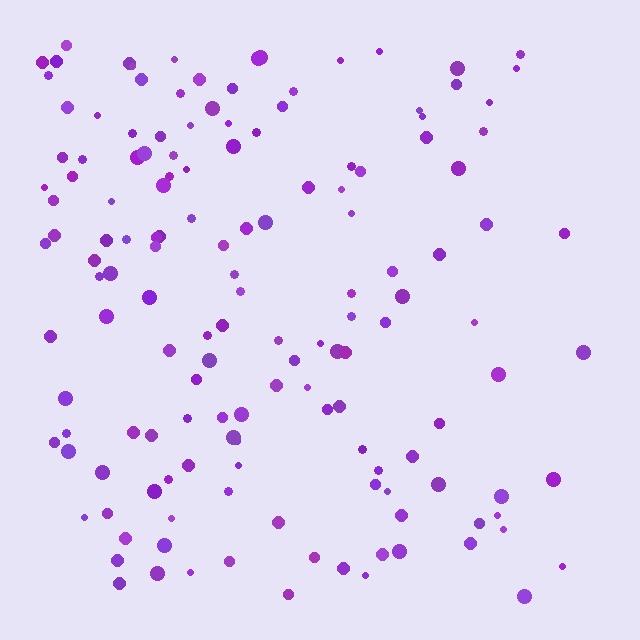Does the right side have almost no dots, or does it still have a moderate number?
Still a moderate number, just noticeably fewer than the left.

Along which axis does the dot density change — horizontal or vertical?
Horizontal.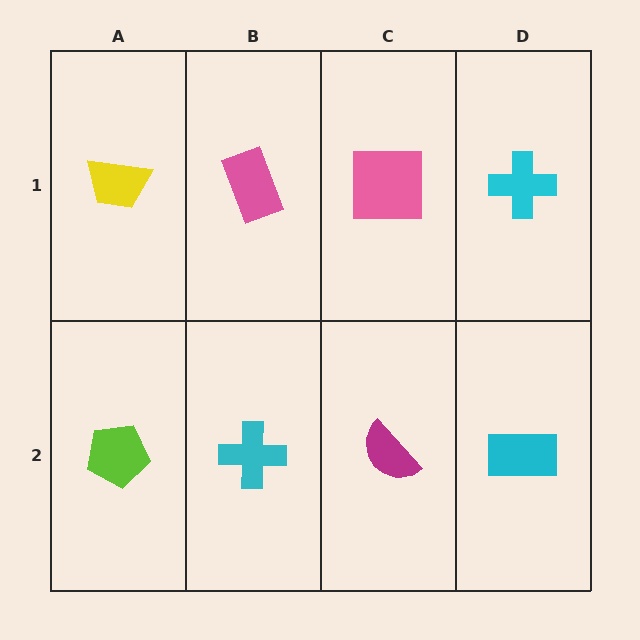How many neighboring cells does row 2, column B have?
3.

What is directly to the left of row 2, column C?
A cyan cross.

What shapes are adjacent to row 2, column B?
A pink rectangle (row 1, column B), a lime pentagon (row 2, column A), a magenta semicircle (row 2, column C).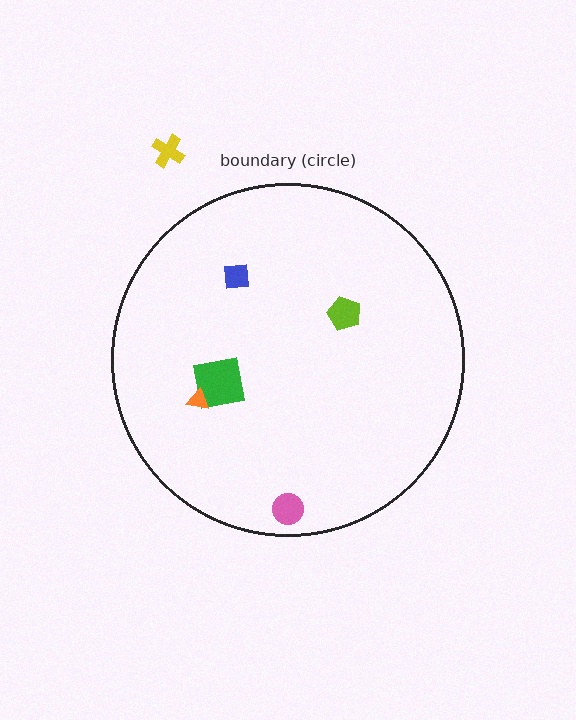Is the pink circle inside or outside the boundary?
Inside.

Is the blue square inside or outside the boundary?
Inside.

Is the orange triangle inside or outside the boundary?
Inside.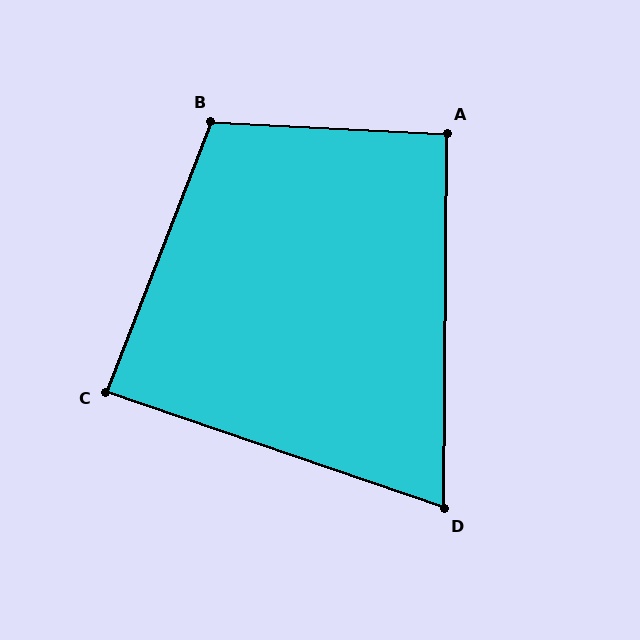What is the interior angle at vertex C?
Approximately 88 degrees (approximately right).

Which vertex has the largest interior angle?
B, at approximately 109 degrees.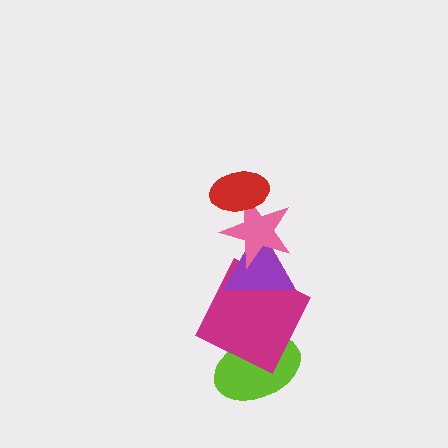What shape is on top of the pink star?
The red ellipse is on top of the pink star.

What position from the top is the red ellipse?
The red ellipse is 1st from the top.